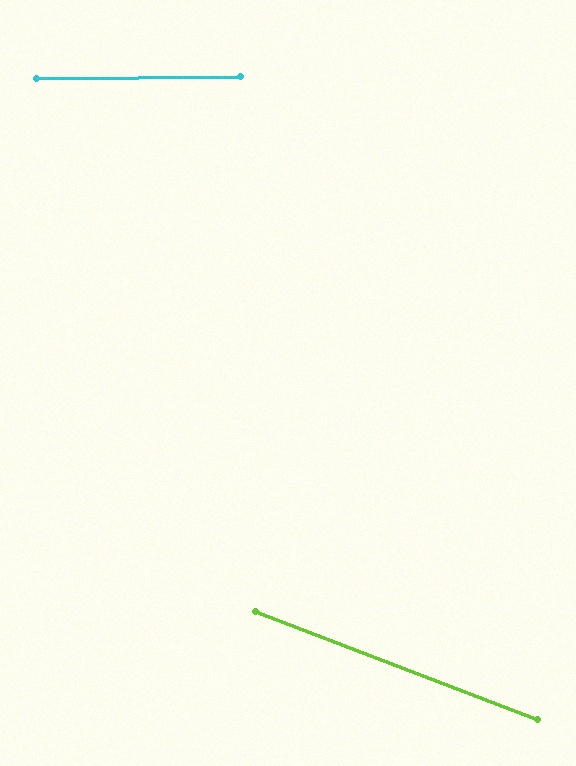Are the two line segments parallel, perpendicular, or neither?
Neither parallel nor perpendicular — they differ by about 22°.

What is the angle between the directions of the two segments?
Approximately 22 degrees.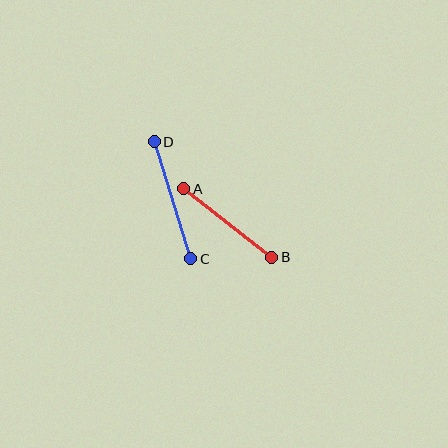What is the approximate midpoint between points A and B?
The midpoint is at approximately (228, 223) pixels.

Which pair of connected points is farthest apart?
Points C and D are farthest apart.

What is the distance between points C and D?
The distance is approximately 123 pixels.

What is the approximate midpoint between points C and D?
The midpoint is at approximately (173, 200) pixels.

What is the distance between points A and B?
The distance is approximately 111 pixels.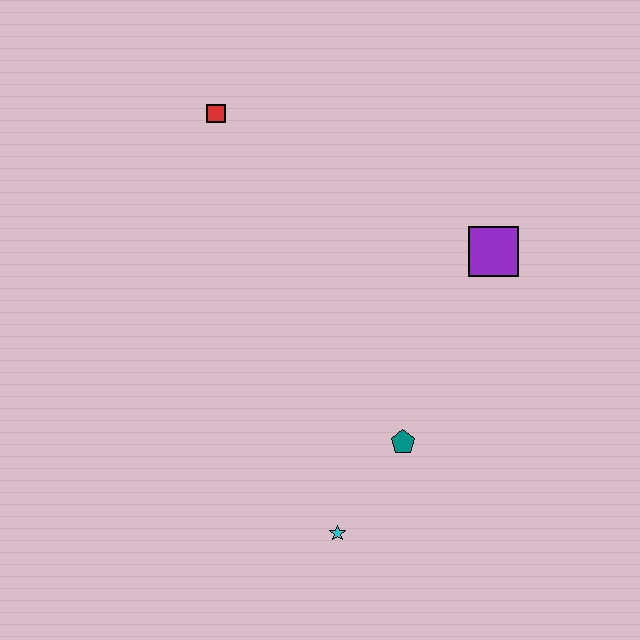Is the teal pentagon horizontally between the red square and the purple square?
Yes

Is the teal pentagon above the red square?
No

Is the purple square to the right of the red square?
Yes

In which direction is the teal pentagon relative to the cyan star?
The teal pentagon is above the cyan star.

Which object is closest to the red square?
The purple square is closest to the red square.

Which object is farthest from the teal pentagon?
The red square is farthest from the teal pentagon.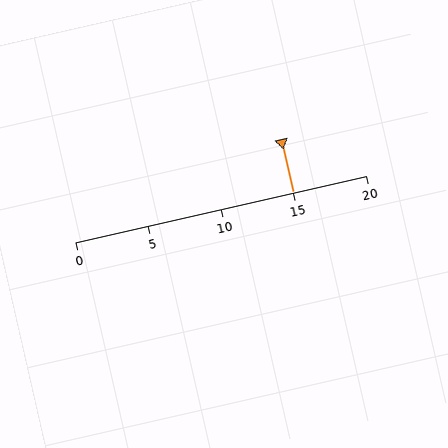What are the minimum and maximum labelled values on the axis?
The axis runs from 0 to 20.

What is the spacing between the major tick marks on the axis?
The major ticks are spaced 5 apart.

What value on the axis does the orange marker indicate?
The marker indicates approximately 15.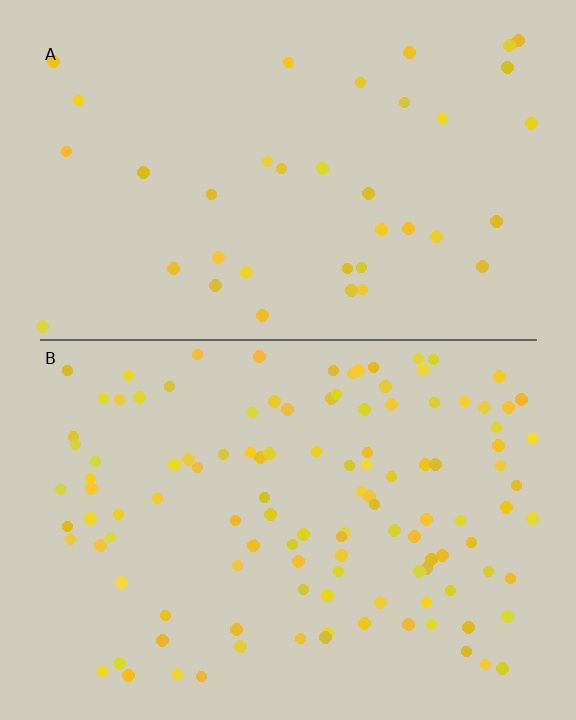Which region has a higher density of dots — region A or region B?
B (the bottom).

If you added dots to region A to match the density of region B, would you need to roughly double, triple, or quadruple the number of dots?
Approximately triple.